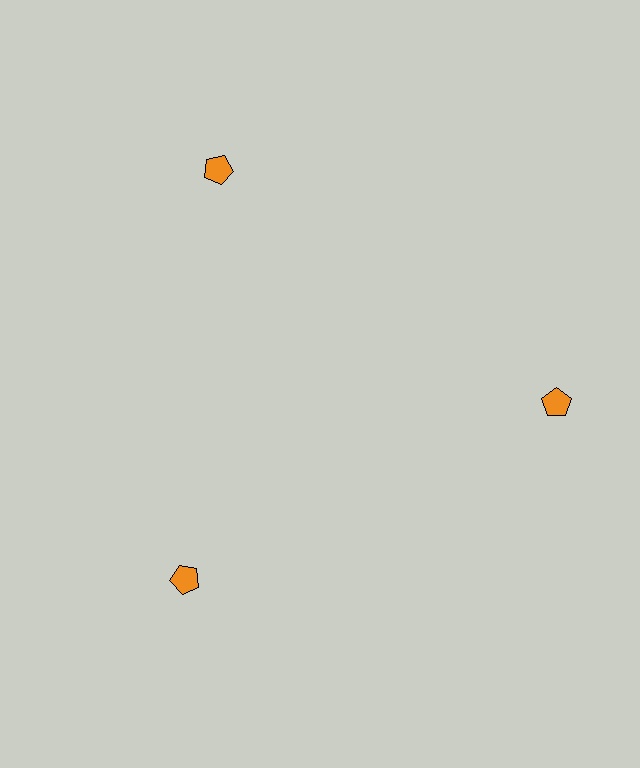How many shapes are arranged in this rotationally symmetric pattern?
There are 3 shapes, arranged in 3 groups of 1.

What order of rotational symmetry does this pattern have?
This pattern has 3-fold rotational symmetry.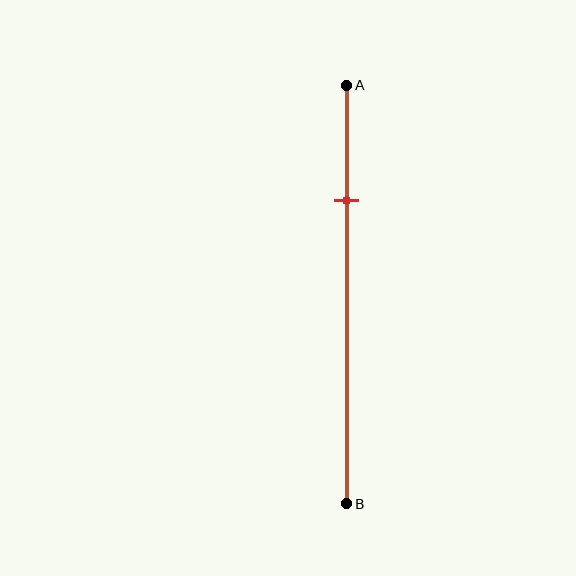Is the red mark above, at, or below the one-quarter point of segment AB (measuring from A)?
The red mark is approximately at the one-quarter point of segment AB.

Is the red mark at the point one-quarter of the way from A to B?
Yes, the mark is approximately at the one-quarter point.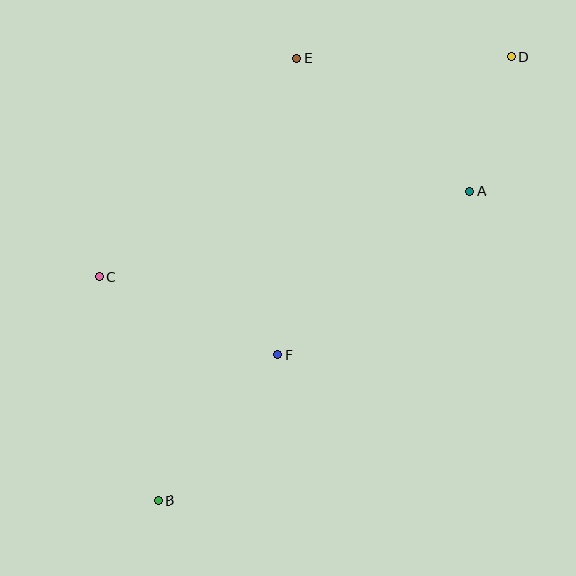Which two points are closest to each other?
Points A and D are closest to each other.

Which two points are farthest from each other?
Points B and D are farthest from each other.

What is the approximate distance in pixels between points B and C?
The distance between B and C is approximately 231 pixels.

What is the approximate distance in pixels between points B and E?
The distance between B and E is approximately 464 pixels.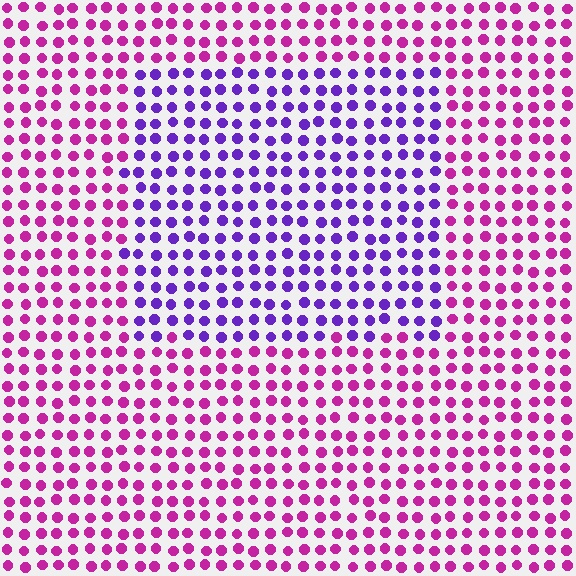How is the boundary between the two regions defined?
The boundary is defined purely by a slight shift in hue (about 47 degrees). Spacing, size, and orientation are identical on both sides.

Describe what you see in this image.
The image is filled with small magenta elements in a uniform arrangement. A rectangle-shaped region is visible where the elements are tinted to a slightly different hue, forming a subtle color boundary.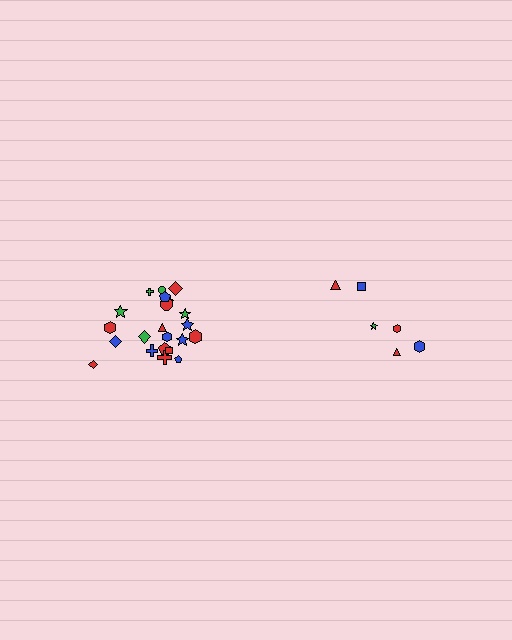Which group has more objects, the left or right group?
The left group.